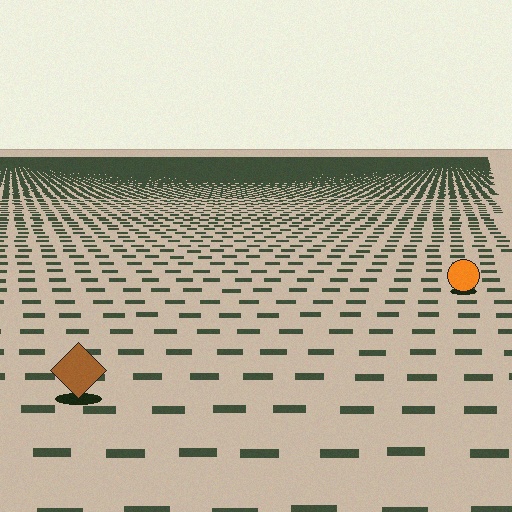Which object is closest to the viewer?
The brown diamond is closest. The texture marks near it are larger and more spread out.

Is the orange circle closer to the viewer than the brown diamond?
No. The brown diamond is closer — you can tell from the texture gradient: the ground texture is coarser near it.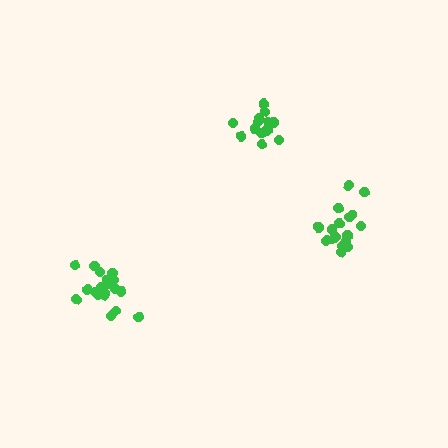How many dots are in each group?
Group 1: 18 dots, Group 2: 15 dots, Group 3: 20 dots (53 total).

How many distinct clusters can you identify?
There are 3 distinct clusters.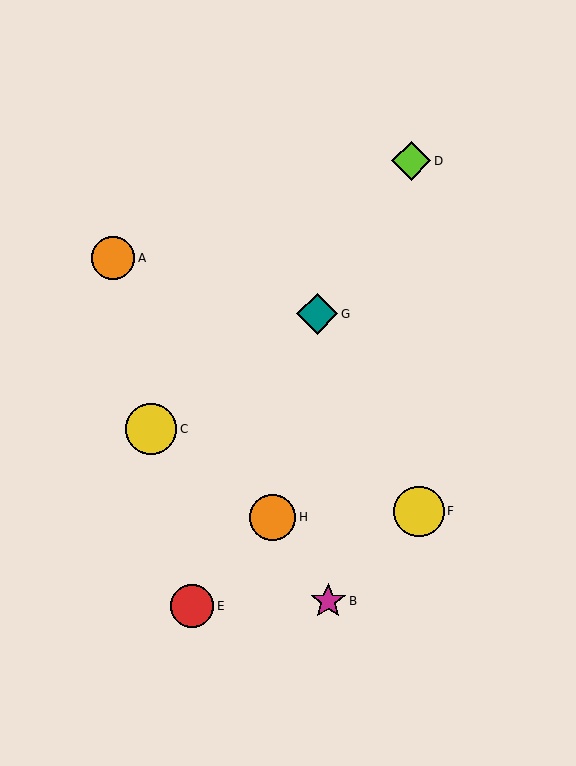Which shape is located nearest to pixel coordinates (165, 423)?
The yellow circle (labeled C) at (151, 429) is nearest to that location.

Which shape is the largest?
The yellow circle (labeled C) is the largest.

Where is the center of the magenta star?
The center of the magenta star is at (328, 601).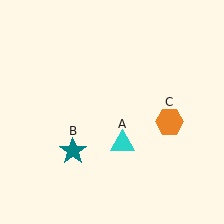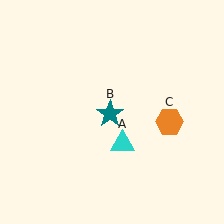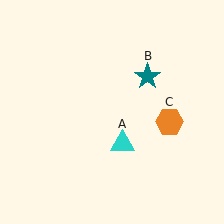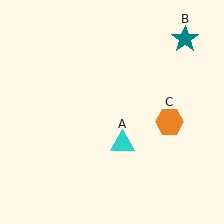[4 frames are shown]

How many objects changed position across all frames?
1 object changed position: teal star (object B).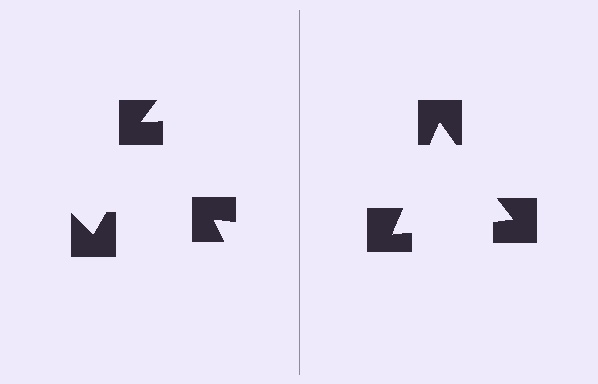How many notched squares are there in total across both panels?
6 — 3 on each side.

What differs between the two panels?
The notched squares are positioned identically on both sides; only the wedge orientations differ. On the right they align to a triangle; on the left they are misaligned.